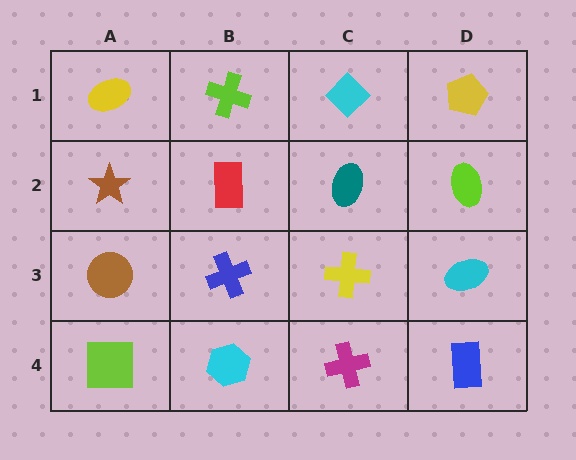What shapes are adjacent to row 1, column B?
A red rectangle (row 2, column B), a yellow ellipse (row 1, column A), a cyan diamond (row 1, column C).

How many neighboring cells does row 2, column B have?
4.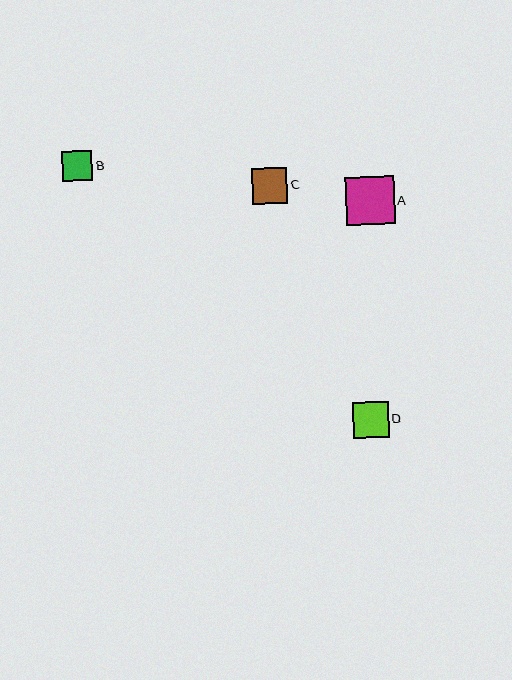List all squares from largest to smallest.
From largest to smallest: A, D, C, B.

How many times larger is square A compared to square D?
Square A is approximately 1.4 times the size of square D.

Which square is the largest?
Square A is the largest with a size of approximately 48 pixels.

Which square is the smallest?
Square B is the smallest with a size of approximately 30 pixels.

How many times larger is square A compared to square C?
Square A is approximately 1.4 times the size of square C.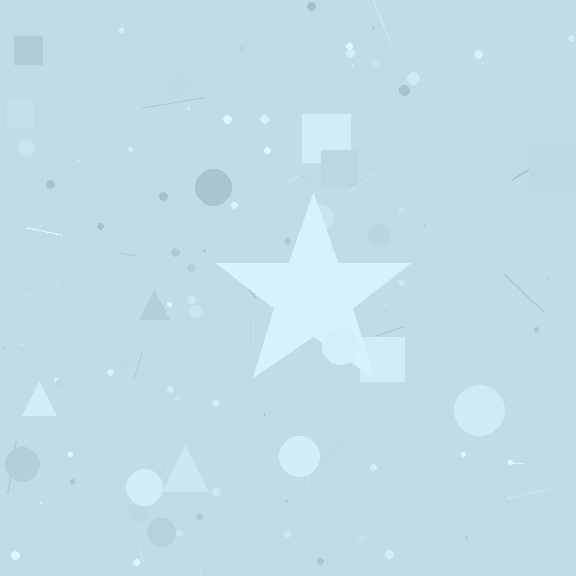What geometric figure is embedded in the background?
A star is embedded in the background.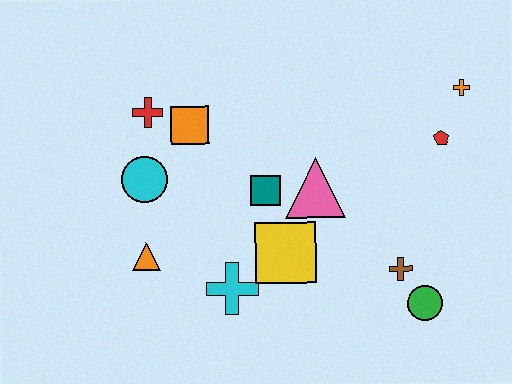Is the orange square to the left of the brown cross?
Yes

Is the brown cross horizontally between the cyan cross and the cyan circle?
No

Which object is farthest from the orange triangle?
The orange cross is farthest from the orange triangle.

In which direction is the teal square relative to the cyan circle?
The teal square is to the right of the cyan circle.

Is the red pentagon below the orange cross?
Yes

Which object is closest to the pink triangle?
The teal square is closest to the pink triangle.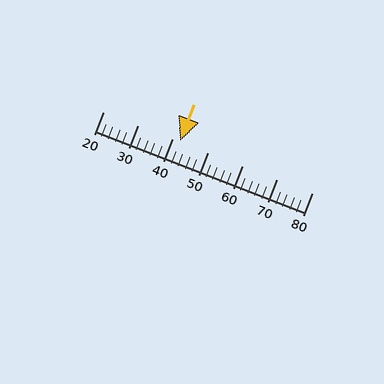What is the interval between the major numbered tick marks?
The major tick marks are spaced 10 units apart.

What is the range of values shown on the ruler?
The ruler shows values from 20 to 80.